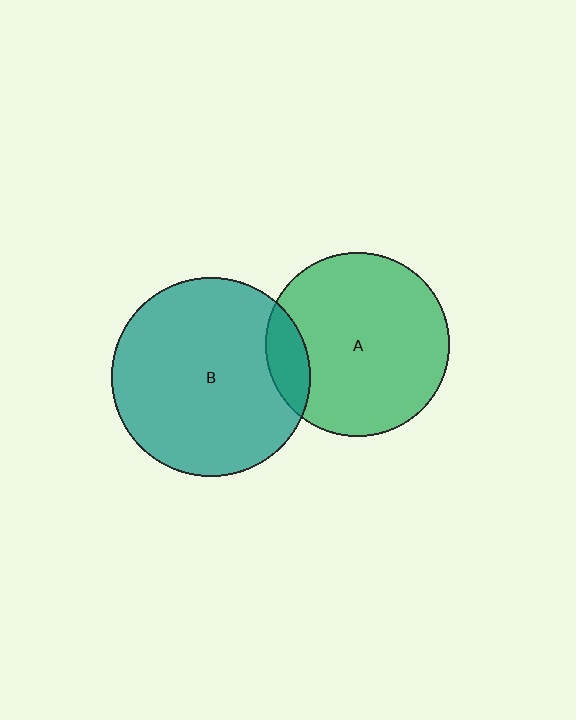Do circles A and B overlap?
Yes.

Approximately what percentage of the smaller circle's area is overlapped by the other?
Approximately 15%.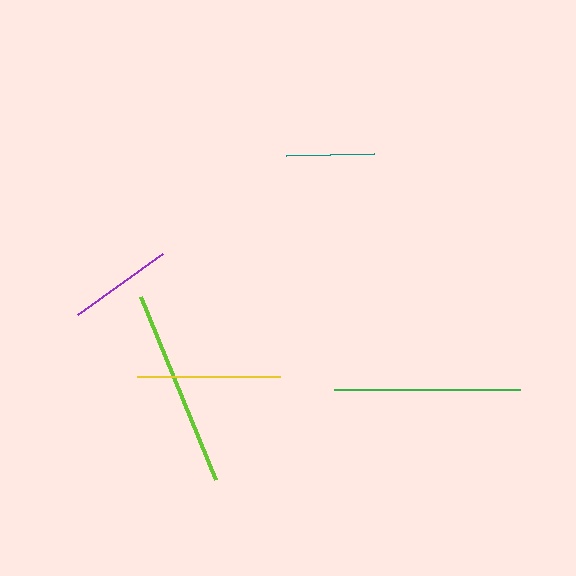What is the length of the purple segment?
The purple segment is approximately 104 pixels long.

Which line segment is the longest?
The lime line is the longest at approximately 198 pixels.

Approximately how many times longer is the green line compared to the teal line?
The green line is approximately 2.1 times the length of the teal line.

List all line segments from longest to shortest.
From longest to shortest: lime, green, yellow, purple, teal.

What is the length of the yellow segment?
The yellow segment is approximately 143 pixels long.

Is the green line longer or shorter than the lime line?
The lime line is longer than the green line.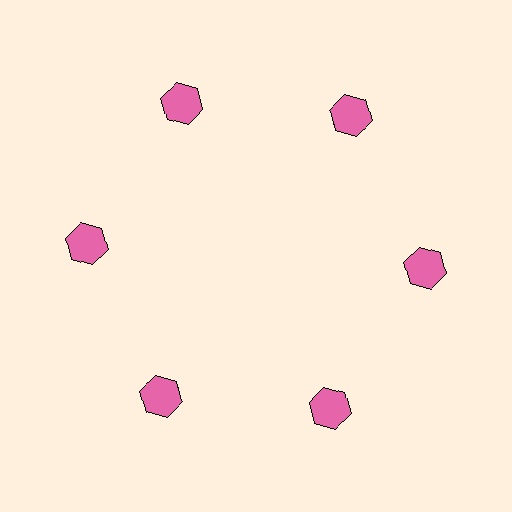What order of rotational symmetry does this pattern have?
This pattern has 6-fold rotational symmetry.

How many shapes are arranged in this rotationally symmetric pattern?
There are 6 shapes, arranged in 6 groups of 1.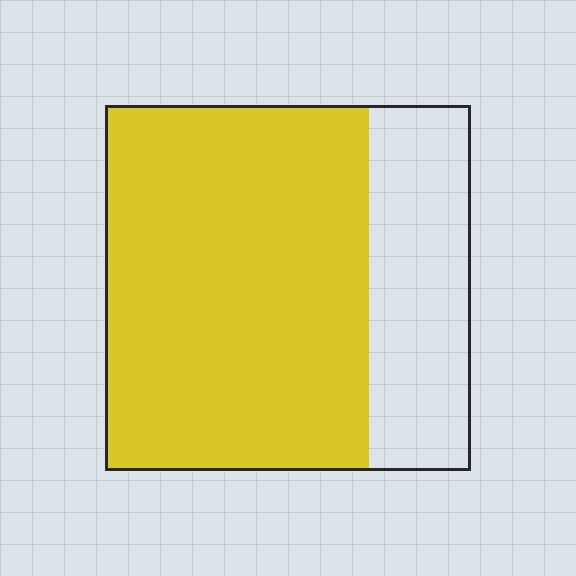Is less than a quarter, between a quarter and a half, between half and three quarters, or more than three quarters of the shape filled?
Between half and three quarters.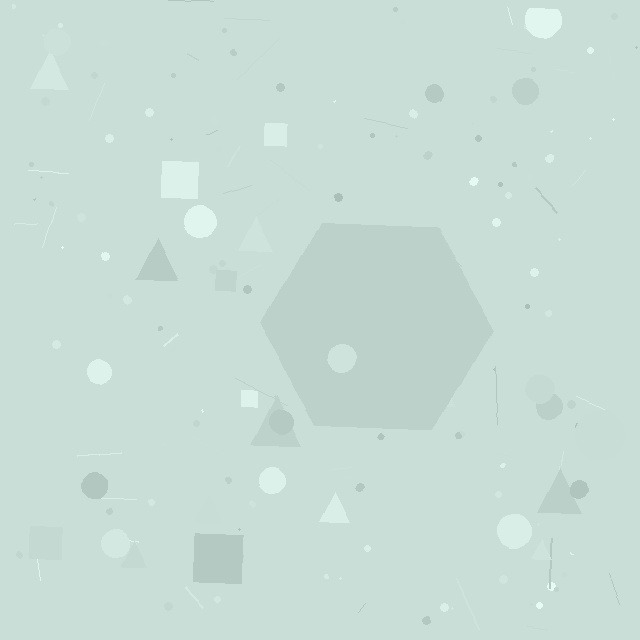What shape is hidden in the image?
A hexagon is hidden in the image.